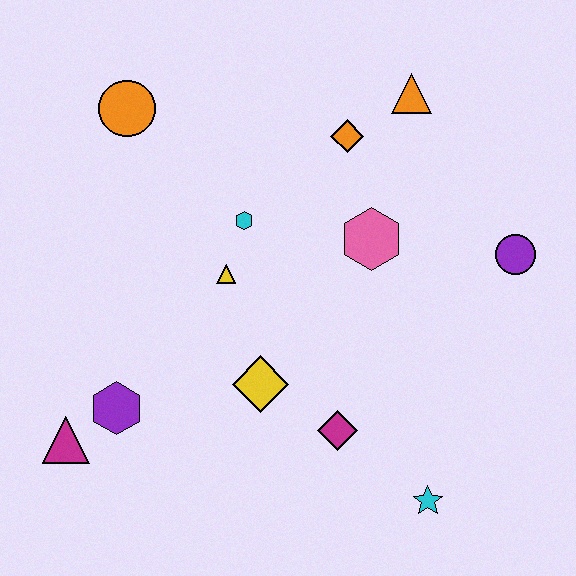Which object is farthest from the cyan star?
The orange circle is farthest from the cyan star.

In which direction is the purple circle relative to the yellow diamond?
The purple circle is to the right of the yellow diamond.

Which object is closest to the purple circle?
The pink hexagon is closest to the purple circle.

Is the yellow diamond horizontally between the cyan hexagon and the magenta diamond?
Yes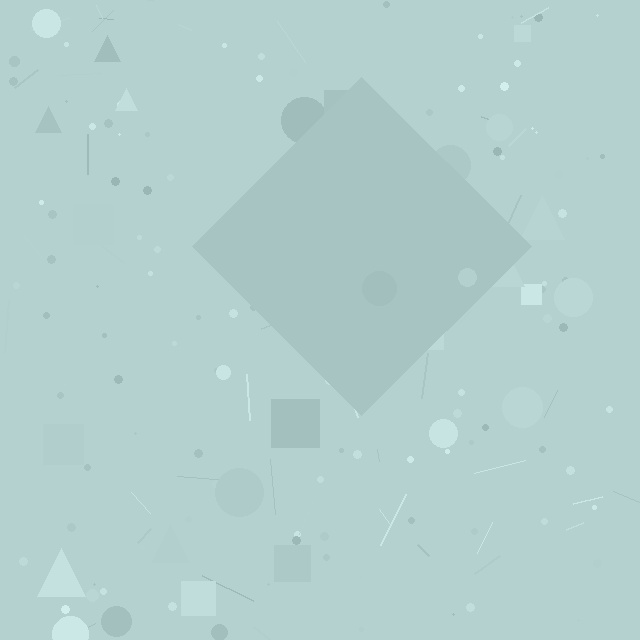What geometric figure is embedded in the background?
A diamond is embedded in the background.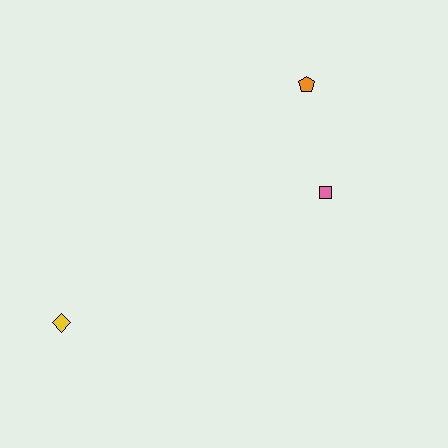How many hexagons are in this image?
There are no hexagons.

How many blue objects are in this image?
There are no blue objects.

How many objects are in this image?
There are 3 objects.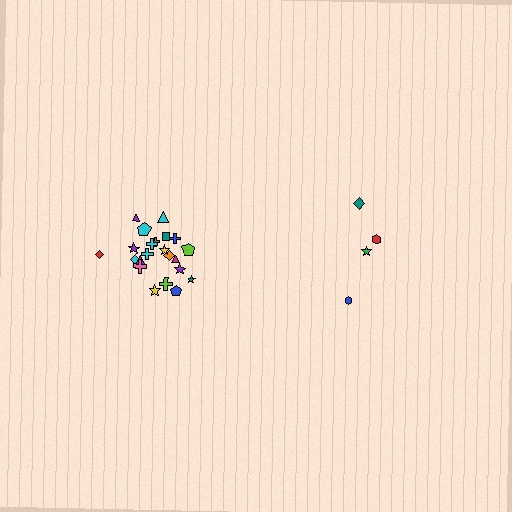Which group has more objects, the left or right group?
The left group.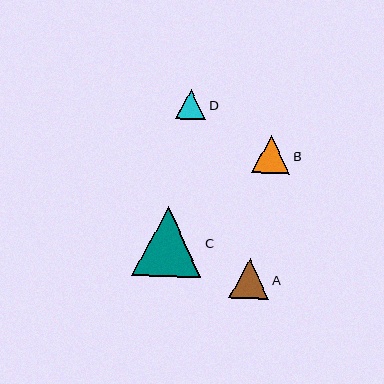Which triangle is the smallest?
Triangle D is the smallest with a size of approximately 30 pixels.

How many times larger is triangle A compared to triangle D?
Triangle A is approximately 1.3 times the size of triangle D.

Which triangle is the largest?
Triangle C is the largest with a size of approximately 70 pixels.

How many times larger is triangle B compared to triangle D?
Triangle B is approximately 1.3 times the size of triangle D.